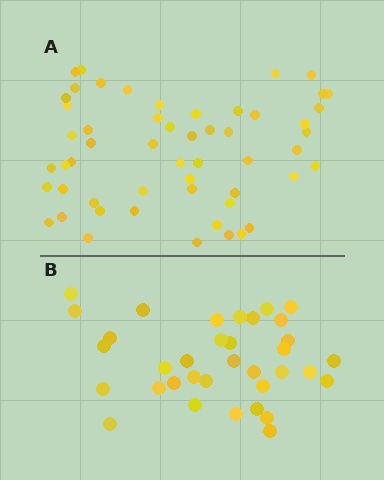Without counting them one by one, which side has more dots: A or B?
Region A (the top region) has more dots.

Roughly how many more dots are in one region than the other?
Region A has approximately 20 more dots than region B.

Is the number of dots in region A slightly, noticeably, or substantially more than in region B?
Region A has substantially more. The ratio is roughly 1.5 to 1.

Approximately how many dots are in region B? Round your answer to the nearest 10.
About 40 dots. (The exact count is 35, which rounds to 40.)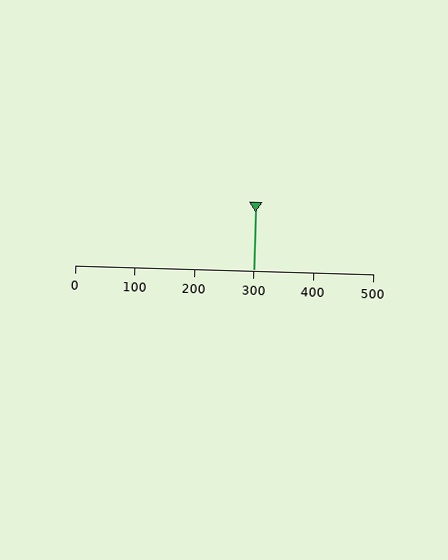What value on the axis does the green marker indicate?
The marker indicates approximately 300.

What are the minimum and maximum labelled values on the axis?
The axis runs from 0 to 500.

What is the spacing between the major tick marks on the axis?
The major ticks are spaced 100 apart.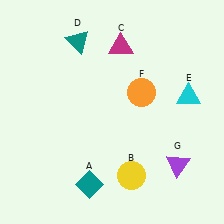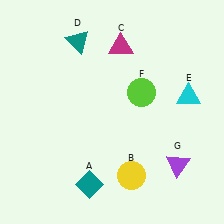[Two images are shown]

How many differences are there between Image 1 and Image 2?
There is 1 difference between the two images.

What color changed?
The circle (F) changed from orange in Image 1 to lime in Image 2.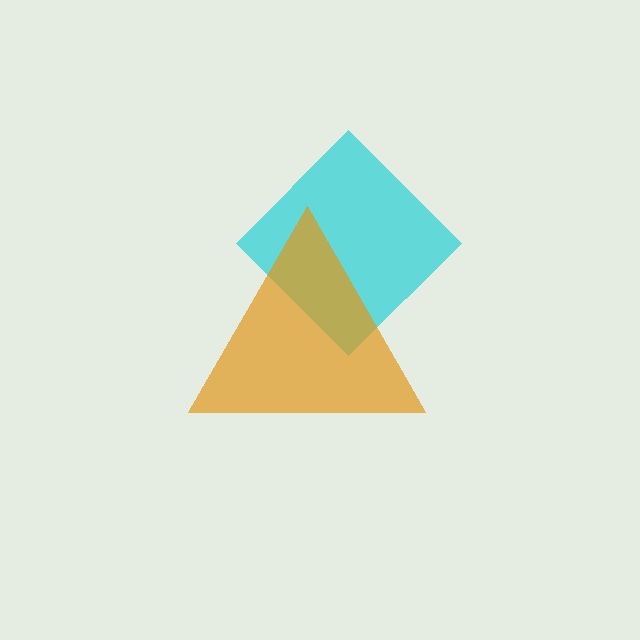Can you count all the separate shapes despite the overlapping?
Yes, there are 2 separate shapes.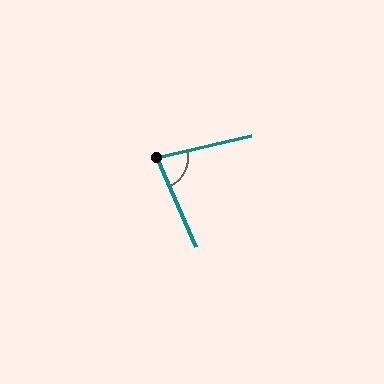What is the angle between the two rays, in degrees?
Approximately 80 degrees.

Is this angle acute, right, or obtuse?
It is acute.